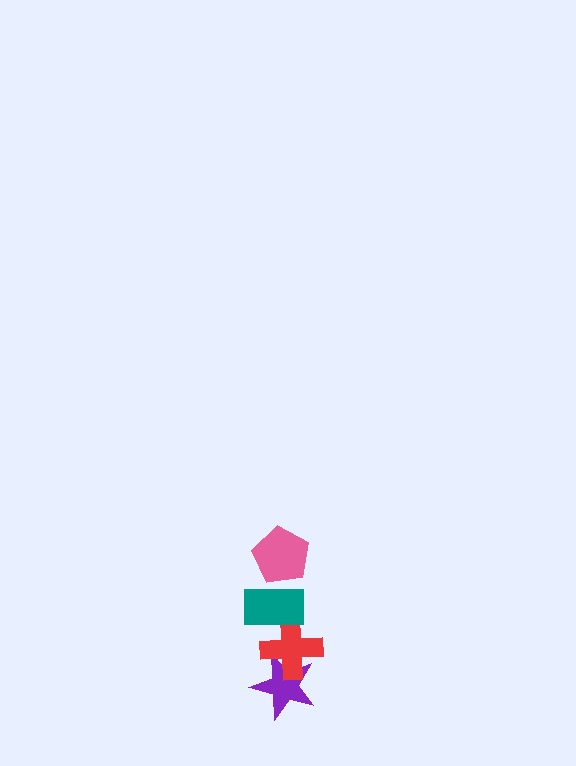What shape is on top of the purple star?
The red cross is on top of the purple star.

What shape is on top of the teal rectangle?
The pink pentagon is on top of the teal rectangle.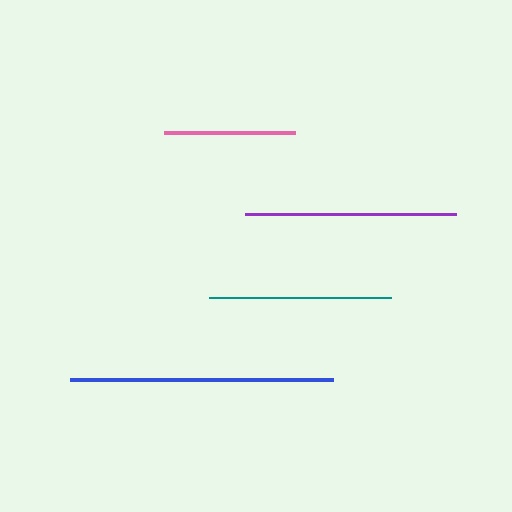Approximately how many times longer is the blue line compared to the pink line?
The blue line is approximately 2.0 times the length of the pink line.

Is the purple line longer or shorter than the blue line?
The blue line is longer than the purple line.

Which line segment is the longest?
The blue line is the longest at approximately 263 pixels.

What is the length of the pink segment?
The pink segment is approximately 132 pixels long.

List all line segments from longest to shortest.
From longest to shortest: blue, purple, teal, pink.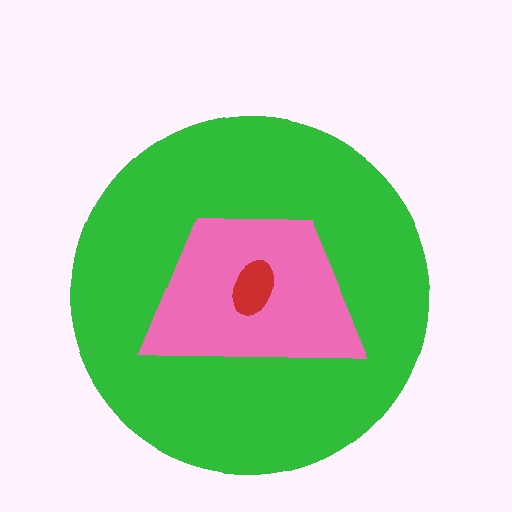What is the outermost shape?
The green circle.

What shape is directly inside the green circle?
The pink trapezoid.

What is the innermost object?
The red ellipse.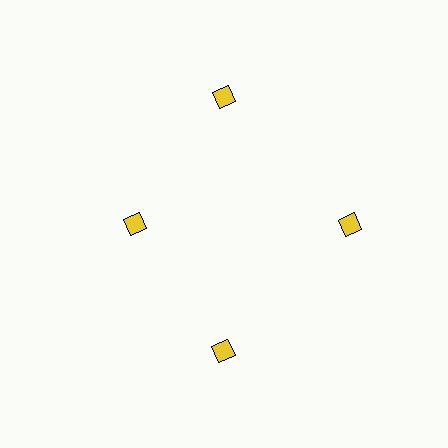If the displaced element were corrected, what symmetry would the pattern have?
It would have 4-fold rotational symmetry — the pattern would map onto itself every 90 degrees.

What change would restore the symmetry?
The symmetry would be restored by moving it outward, back onto the ring so that all 4 diamonds sit at equal angles and equal distance from the center.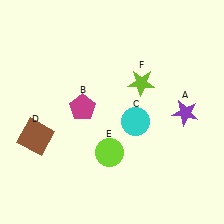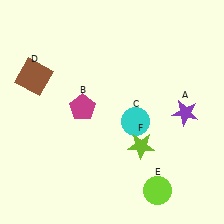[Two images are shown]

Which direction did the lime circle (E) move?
The lime circle (E) moved right.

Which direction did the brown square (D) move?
The brown square (D) moved up.